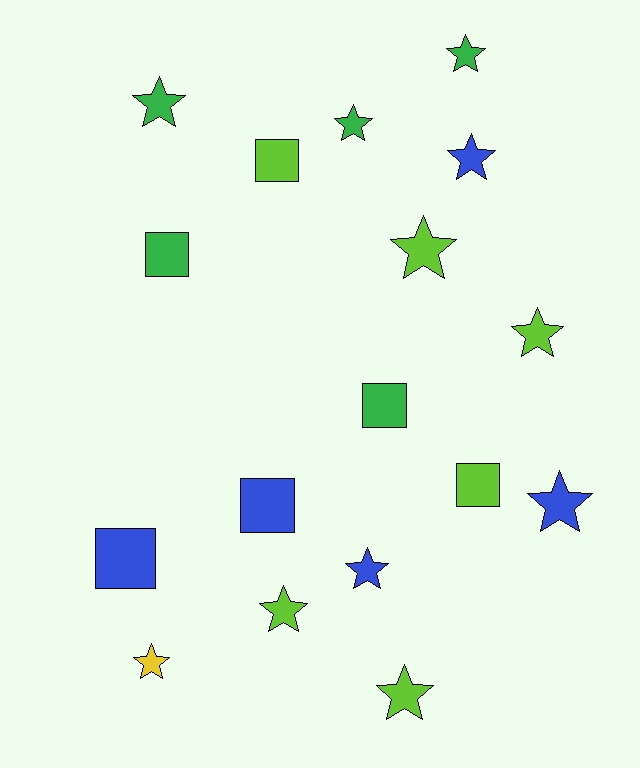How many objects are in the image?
There are 17 objects.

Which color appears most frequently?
Lime, with 6 objects.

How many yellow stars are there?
There is 1 yellow star.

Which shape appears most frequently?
Star, with 11 objects.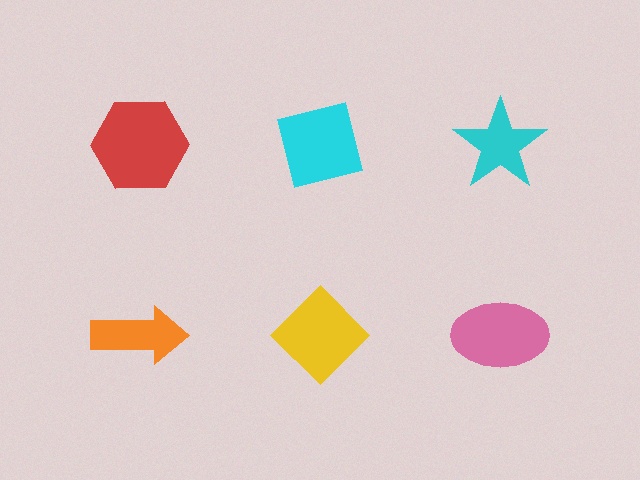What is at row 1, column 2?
A cyan square.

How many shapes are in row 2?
3 shapes.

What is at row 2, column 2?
A yellow diamond.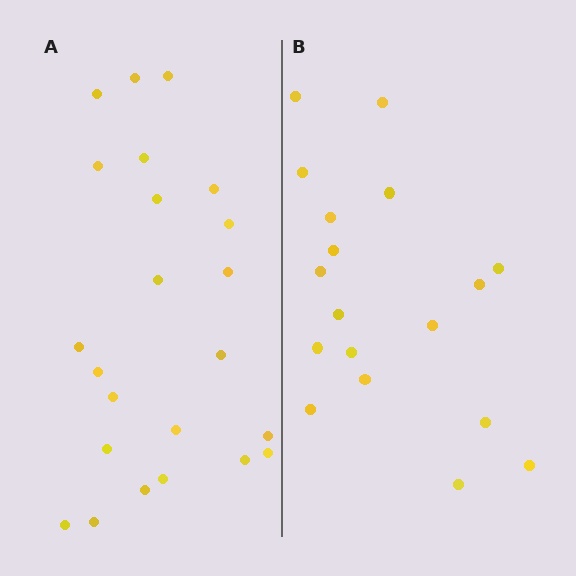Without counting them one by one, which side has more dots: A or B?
Region A (the left region) has more dots.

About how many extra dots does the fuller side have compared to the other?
Region A has about 5 more dots than region B.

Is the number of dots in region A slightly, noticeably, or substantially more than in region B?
Region A has noticeably more, but not dramatically so. The ratio is roughly 1.3 to 1.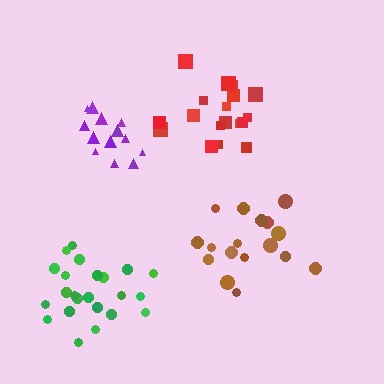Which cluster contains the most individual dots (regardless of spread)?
Green (23).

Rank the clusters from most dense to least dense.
brown, green, red, purple.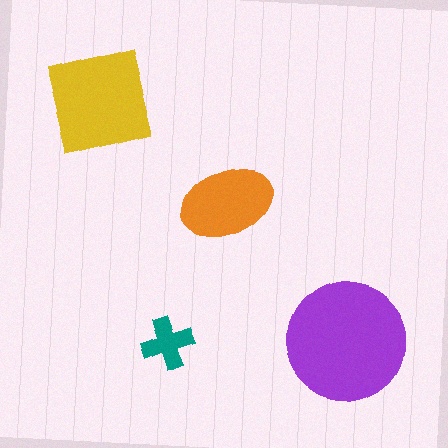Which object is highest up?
The yellow square is topmost.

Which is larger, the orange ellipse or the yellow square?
The yellow square.